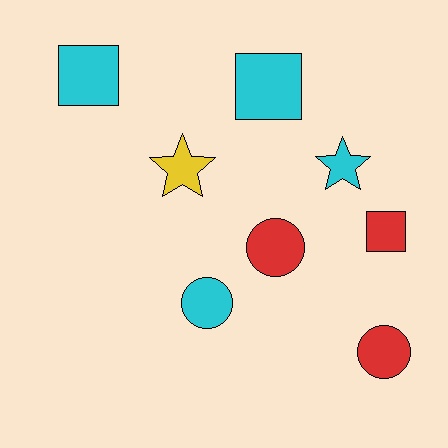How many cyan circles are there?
There is 1 cyan circle.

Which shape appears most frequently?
Circle, with 3 objects.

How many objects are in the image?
There are 8 objects.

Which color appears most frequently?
Cyan, with 4 objects.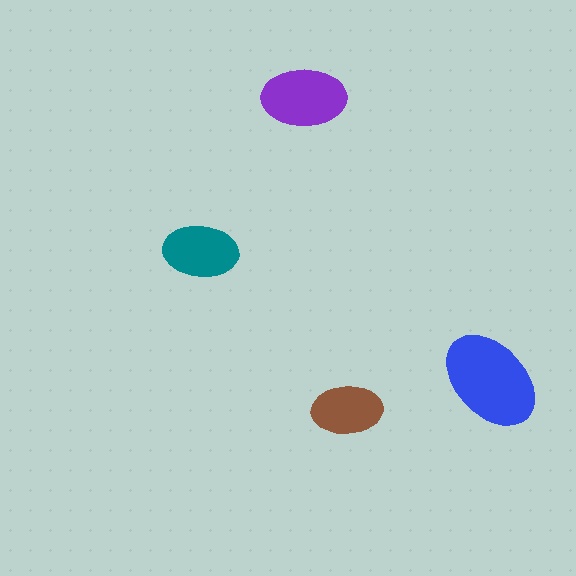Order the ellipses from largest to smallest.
the blue one, the purple one, the teal one, the brown one.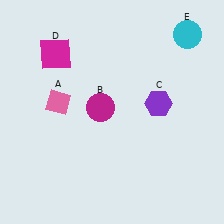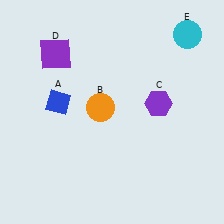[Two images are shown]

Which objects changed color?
A changed from pink to blue. B changed from magenta to orange. D changed from magenta to purple.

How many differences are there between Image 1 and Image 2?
There are 3 differences between the two images.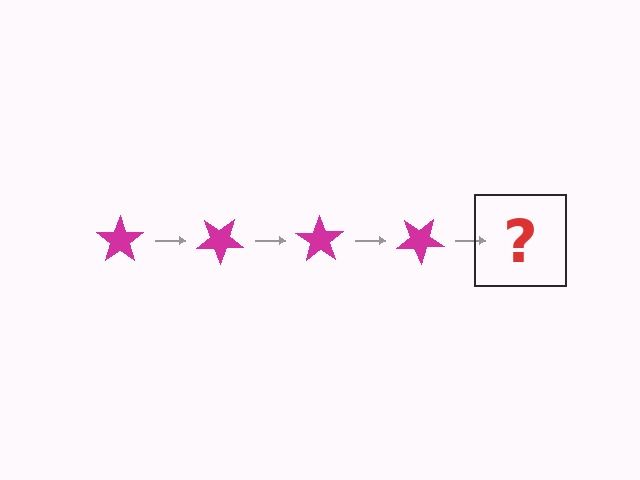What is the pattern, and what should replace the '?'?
The pattern is that the star rotates 35 degrees each step. The '?' should be a magenta star rotated 140 degrees.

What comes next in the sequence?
The next element should be a magenta star rotated 140 degrees.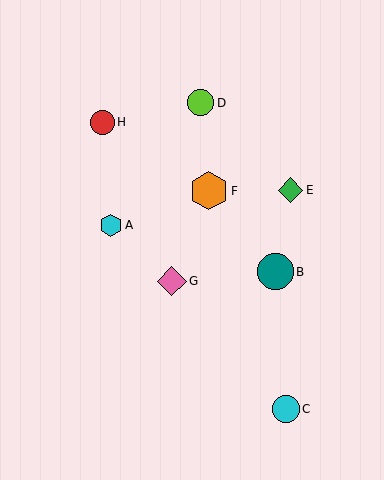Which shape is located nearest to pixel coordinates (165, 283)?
The pink diamond (labeled G) at (172, 281) is nearest to that location.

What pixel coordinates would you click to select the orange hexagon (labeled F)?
Click at (209, 191) to select the orange hexagon F.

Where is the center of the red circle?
The center of the red circle is at (102, 122).